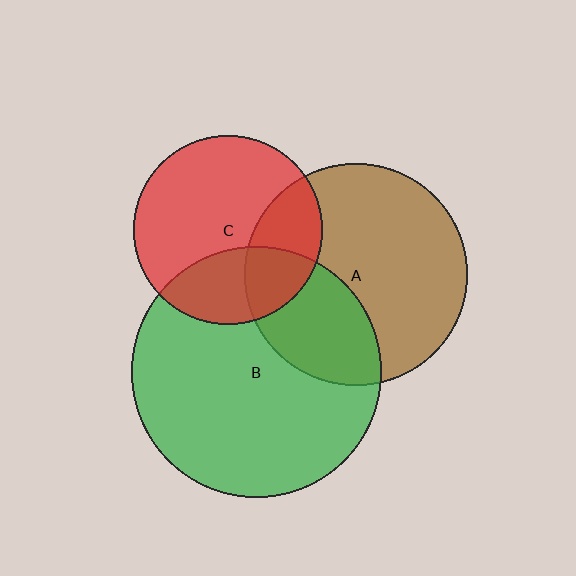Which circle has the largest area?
Circle B (green).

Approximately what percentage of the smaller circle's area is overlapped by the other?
Approximately 30%.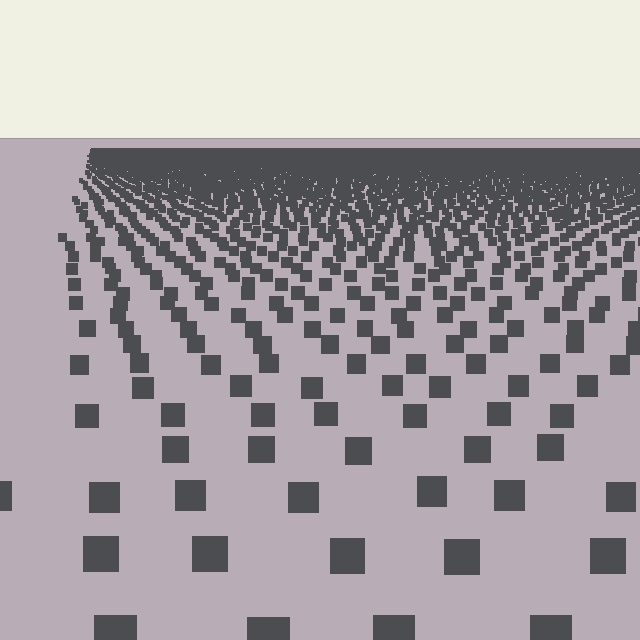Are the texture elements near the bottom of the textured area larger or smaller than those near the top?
Larger. Near the bottom, elements are closer to the viewer and appear at a bigger on-screen size.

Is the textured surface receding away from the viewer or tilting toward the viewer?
The surface is receding away from the viewer. Texture elements get smaller and denser toward the top.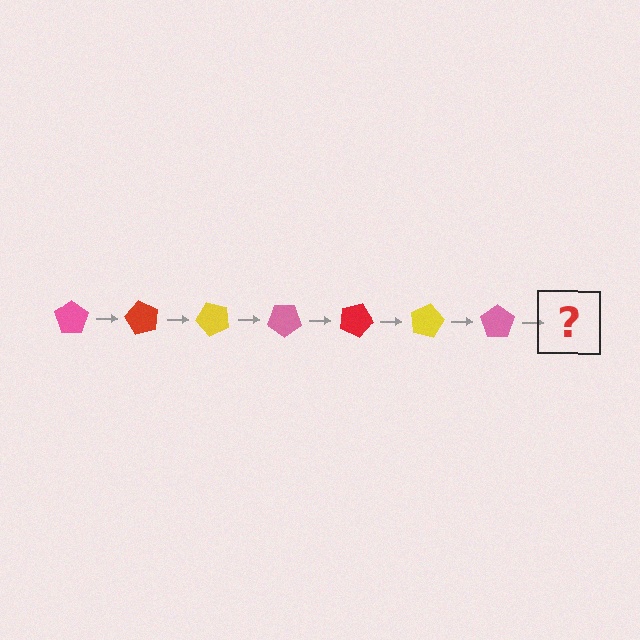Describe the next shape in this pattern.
It should be a red pentagon, rotated 420 degrees from the start.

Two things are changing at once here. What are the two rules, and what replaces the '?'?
The two rules are that it rotates 60 degrees each step and the color cycles through pink, red, and yellow. The '?' should be a red pentagon, rotated 420 degrees from the start.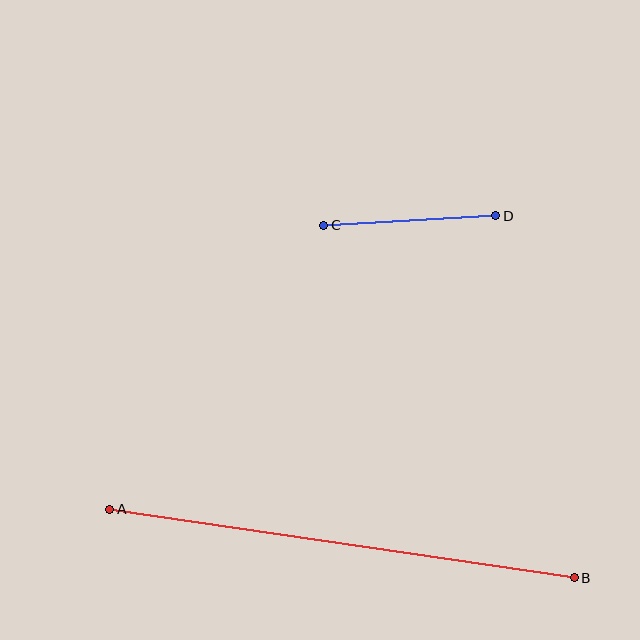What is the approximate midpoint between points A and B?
The midpoint is at approximately (342, 544) pixels.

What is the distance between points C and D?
The distance is approximately 172 pixels.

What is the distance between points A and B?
The distance is approximately 470 pixels.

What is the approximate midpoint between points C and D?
The midpoint is at approximately (410, 221) pixels.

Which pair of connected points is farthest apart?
Points A and B are farthest apart.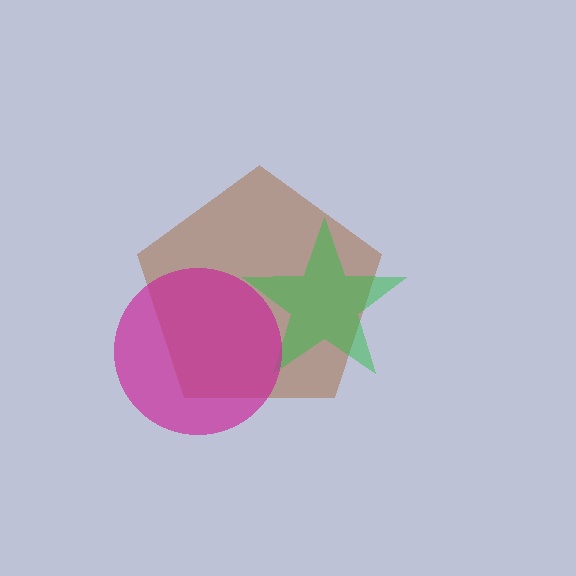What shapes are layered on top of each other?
The layered shapes are: a brown pentagon, a green star, a magenta circle.